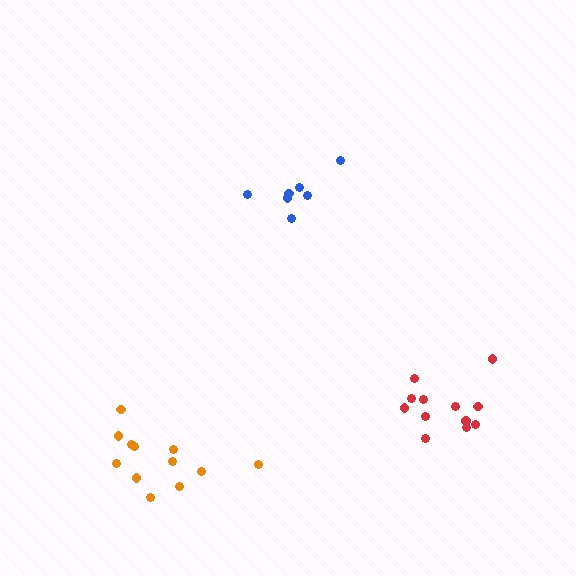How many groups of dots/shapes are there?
There are 3 groups.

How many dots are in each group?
Group 1: 7 dots, Group 2: 12 dots, Group 3: 12 dots (31 total).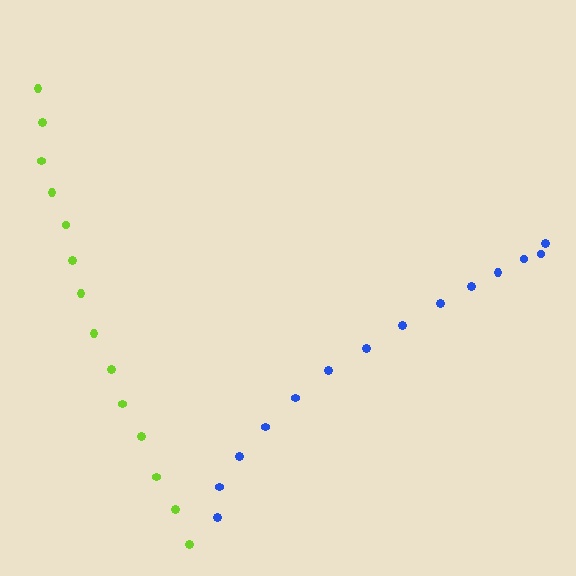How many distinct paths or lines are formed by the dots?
There are 2 distinct paths.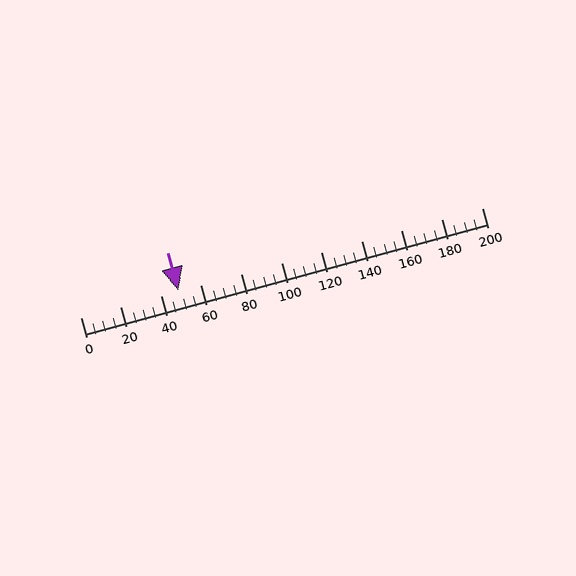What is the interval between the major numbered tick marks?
The major tick marks are spaced 20 units apart.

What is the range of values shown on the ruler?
The ruler shows values from 0 to 200.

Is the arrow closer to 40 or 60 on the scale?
The arrow is closer to 40.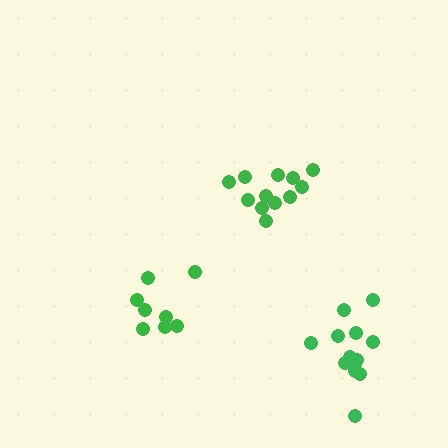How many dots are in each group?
Group 1: 12 dots, Group 2: 8 dots, Group 3: 13 dots (33 total).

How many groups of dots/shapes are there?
There are 3 groups.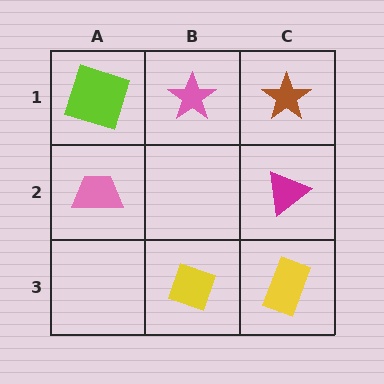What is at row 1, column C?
A brown star.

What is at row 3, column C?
A yellow rectangle.